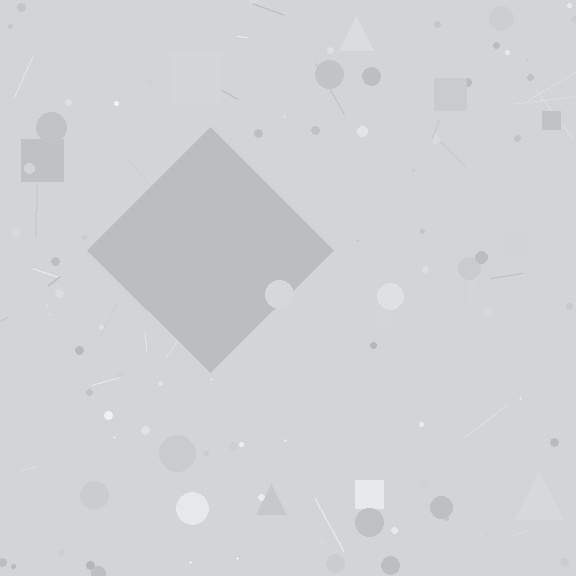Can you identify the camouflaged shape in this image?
The camouflaged shape is a diamond.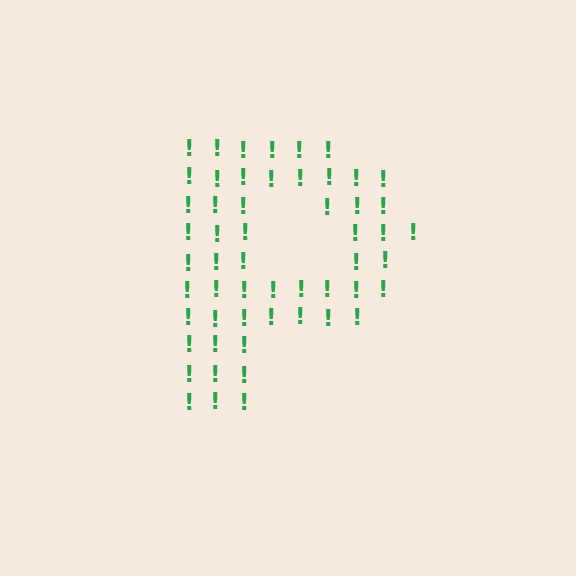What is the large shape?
The large shape is the letter P.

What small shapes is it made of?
It is made of small exclamation marks.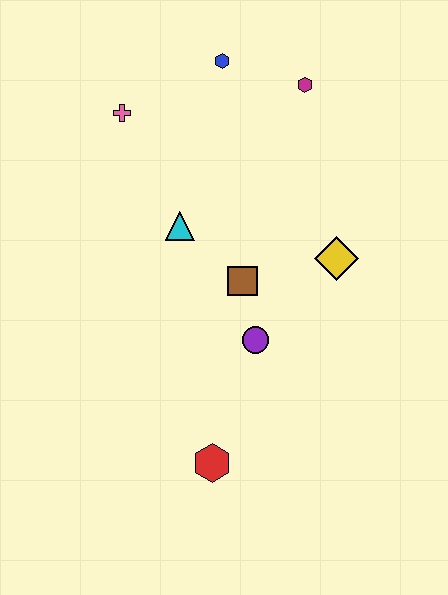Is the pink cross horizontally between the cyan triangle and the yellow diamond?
No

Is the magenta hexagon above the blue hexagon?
No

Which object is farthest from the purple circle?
The blue hexagon is farthest from the purple circle.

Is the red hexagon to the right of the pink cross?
Yes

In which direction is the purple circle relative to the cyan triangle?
The purple circle is below the cyan triangle.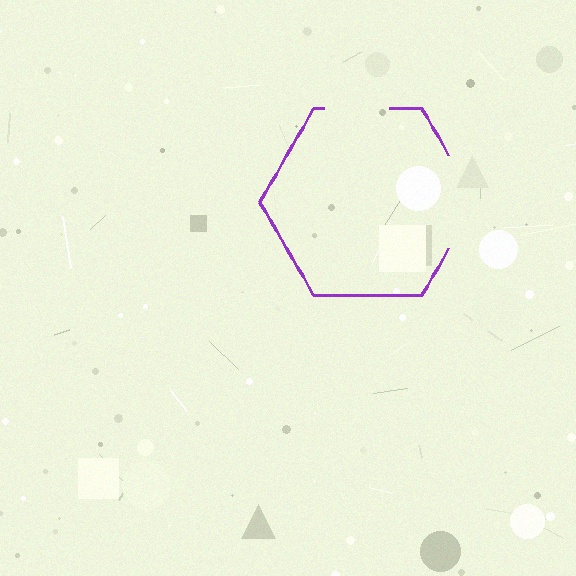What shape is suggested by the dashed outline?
The dashed outline suggests a hexagon.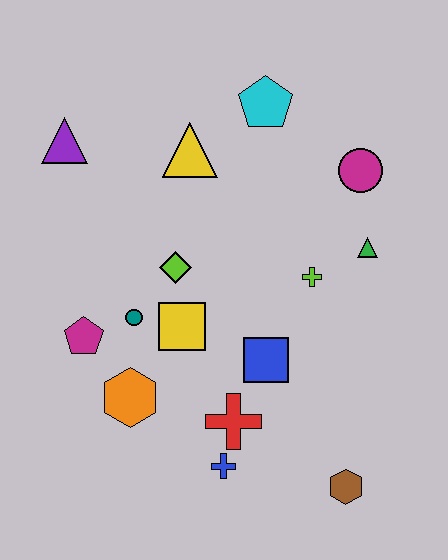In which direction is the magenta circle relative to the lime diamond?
The magenta circle is to the right of the lime diamond.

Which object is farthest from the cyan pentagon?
The brown hexagon is farthest from the cyan pentagon.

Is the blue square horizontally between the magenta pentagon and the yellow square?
No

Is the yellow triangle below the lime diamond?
No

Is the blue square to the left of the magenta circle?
Yes